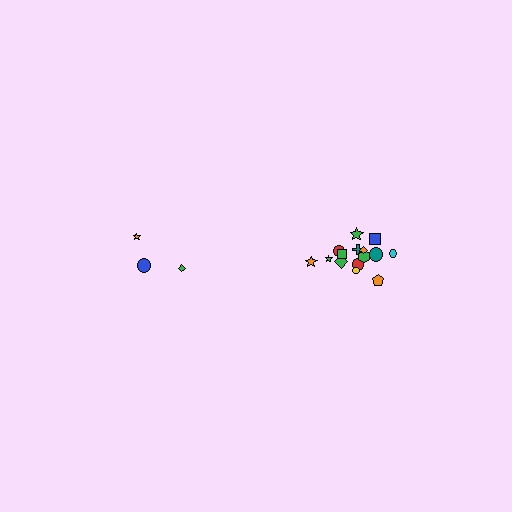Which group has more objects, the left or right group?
The right group.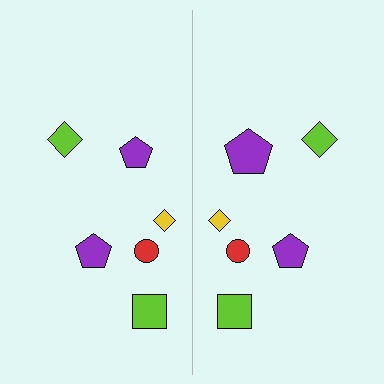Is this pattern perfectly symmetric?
No, the pattern is not perfectly symmetric. The purple pentagon on the right side has a different size than its mirror counterpart.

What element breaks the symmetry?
The purple pentagon on the right side has a different size than its mirror counterpart.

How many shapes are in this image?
There are 12 shapes in this image.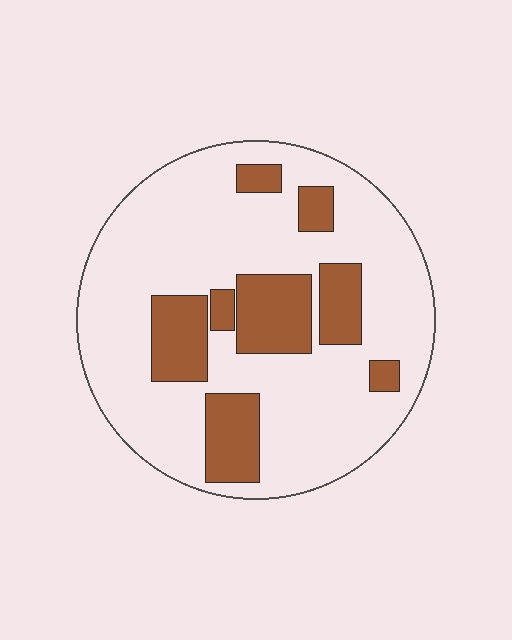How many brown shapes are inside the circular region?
8.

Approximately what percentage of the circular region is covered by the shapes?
Approximately 25%.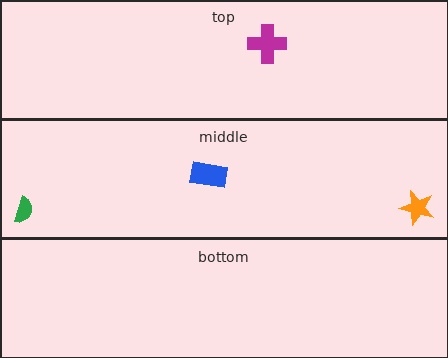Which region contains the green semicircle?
The middle region.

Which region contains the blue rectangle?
The middle region.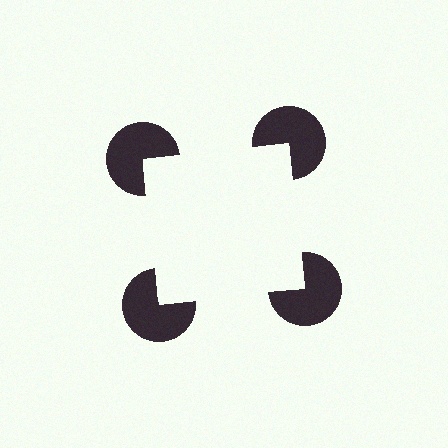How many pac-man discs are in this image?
There are 4 — one at each vertex of the illusory square.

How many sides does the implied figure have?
4 sides.